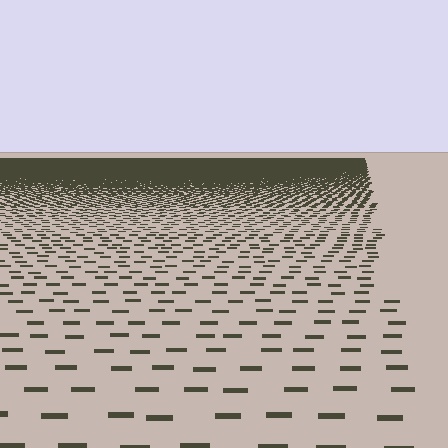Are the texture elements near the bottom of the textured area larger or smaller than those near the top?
Larger. Near the bottom, elements are closer to the viewer and appear at a bigger on-screen size.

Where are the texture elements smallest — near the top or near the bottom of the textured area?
Near the top.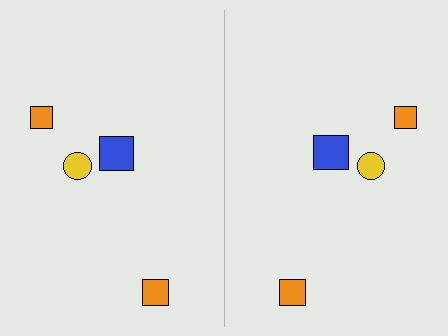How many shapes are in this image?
There are 8 shapes in this image.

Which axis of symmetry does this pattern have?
The pattern has a vertical axis of symmetry running through the center of the image.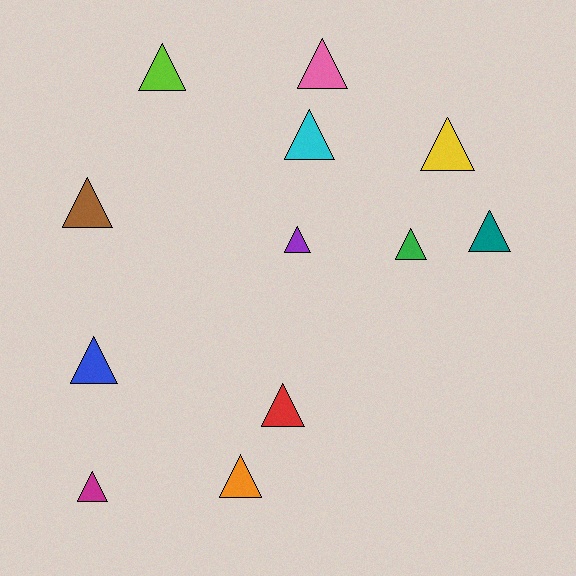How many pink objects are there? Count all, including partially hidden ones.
There is 1 pink object.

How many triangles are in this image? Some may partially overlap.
There are 12 triangles.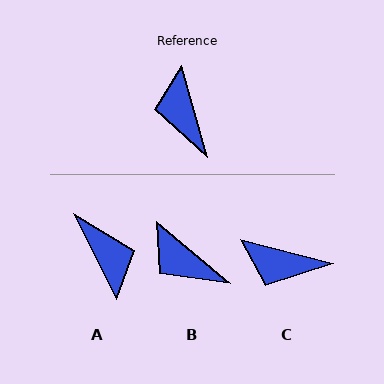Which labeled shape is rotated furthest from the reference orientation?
A, about 169 degrees away.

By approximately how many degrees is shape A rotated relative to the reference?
Approximately 169 degrees clockwise.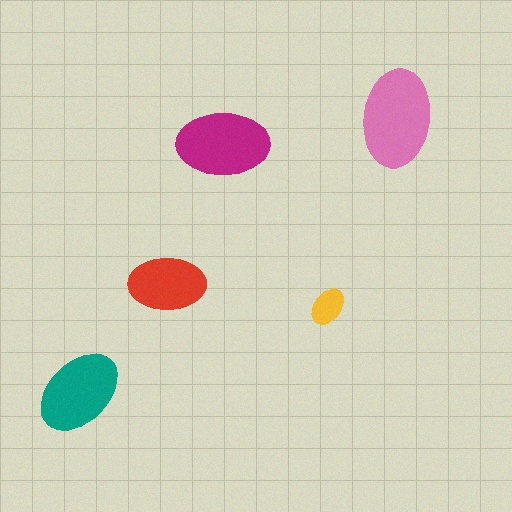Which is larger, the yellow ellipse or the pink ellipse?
The pink one.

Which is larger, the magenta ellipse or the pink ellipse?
The pink one.